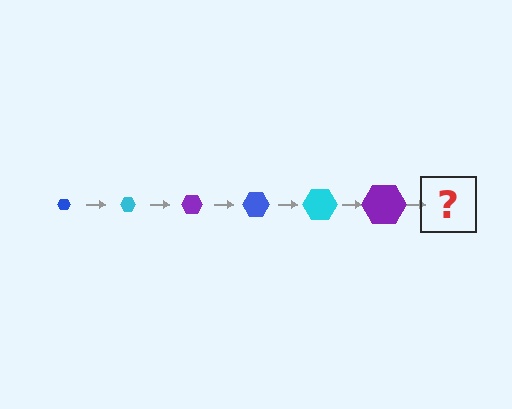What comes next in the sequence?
The next element should be a blue hexagon, larger than the previous one.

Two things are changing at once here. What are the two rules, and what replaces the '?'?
The two rules are that the hexagon grows larger each step and the color cycles through blue, cyan, and purple. The '?' should be a blue hexagon, larger than the previous one.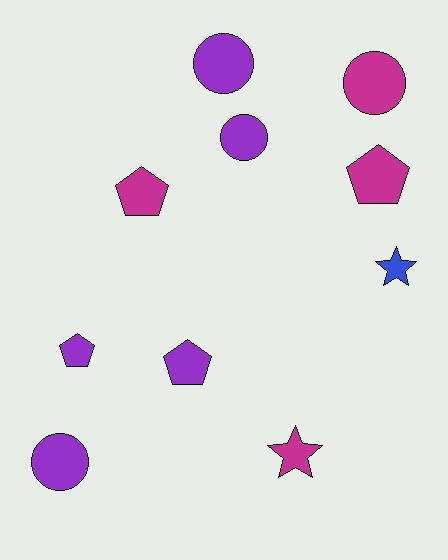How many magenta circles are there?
There is 1 magenta circle.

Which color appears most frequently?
Purple, with 5 objects.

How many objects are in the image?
There are 10 objects.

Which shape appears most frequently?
Pentagon, with 4 objects.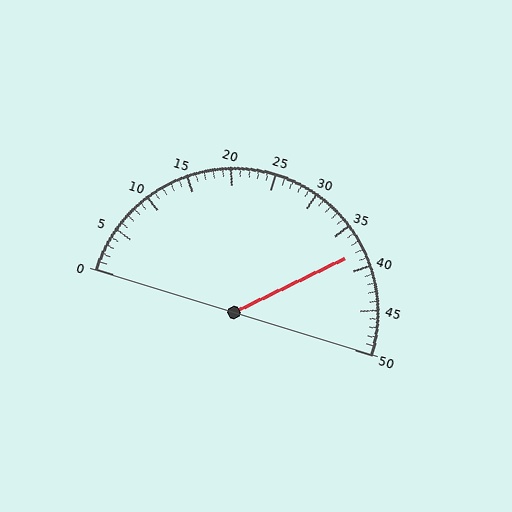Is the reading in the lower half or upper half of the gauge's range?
The reading is in the upper half of the range (0 to 50).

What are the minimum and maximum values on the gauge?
The gauge ranges from 0 to 50.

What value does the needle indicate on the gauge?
The needle indicates approximately 38.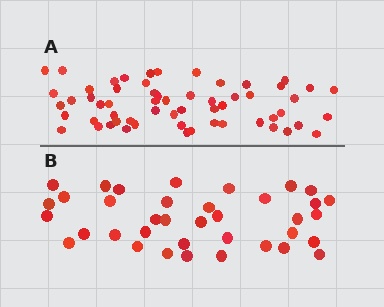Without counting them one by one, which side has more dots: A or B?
Region A (the top region) has more dots.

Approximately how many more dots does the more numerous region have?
Region A has approximately 20 more dots than region B.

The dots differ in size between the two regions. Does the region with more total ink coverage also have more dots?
No. Region B has more total ink coverage because its dots are larger, but region A actually contains more individual dots. Total area can be misleading — the number of items is what matters here.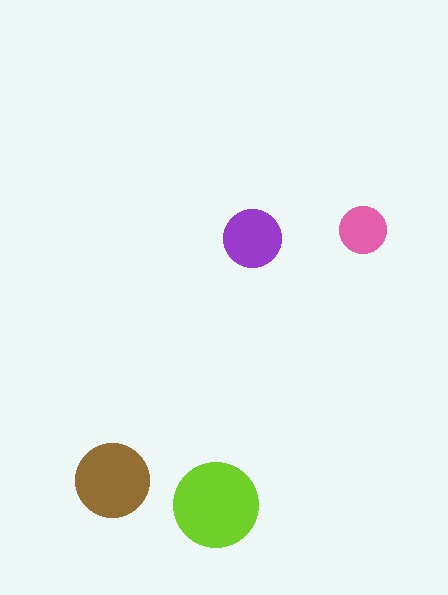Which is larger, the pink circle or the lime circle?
The lime one.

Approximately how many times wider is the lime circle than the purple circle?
About 1.5 times wider.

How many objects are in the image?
There are 4 objects in the image.